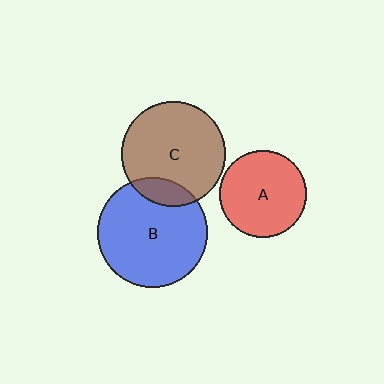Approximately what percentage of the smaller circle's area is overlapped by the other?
Approximately 15%.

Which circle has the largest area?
Circle B (blue).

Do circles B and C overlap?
Yes.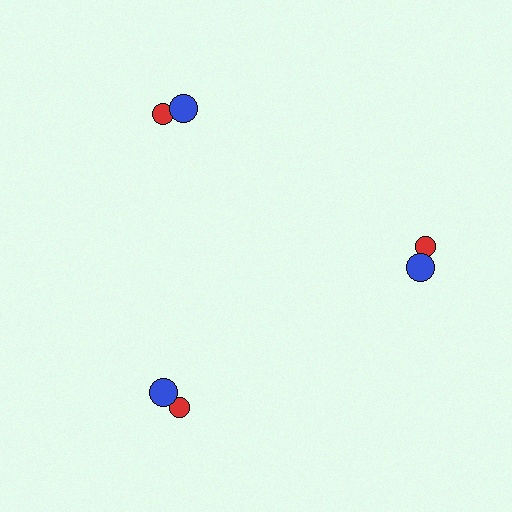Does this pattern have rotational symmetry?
Yes, this pattern has 3-fold rotational symmetry. It looks the same after rotating 120 degrees around the center.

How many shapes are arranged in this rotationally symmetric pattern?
There are 6 shapes, arranged in 3 groups of 2.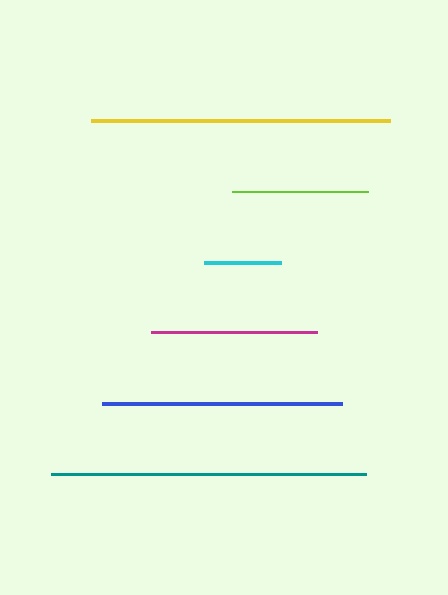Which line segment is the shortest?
The cyan line is the shortest at approximately 76 pixels.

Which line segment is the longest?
The teal line is the longest at approximately 315 pixels.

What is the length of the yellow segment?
The yellow segment is approximately 299 pixels long.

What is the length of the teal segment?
The teal segment is approximately 315 pixels long.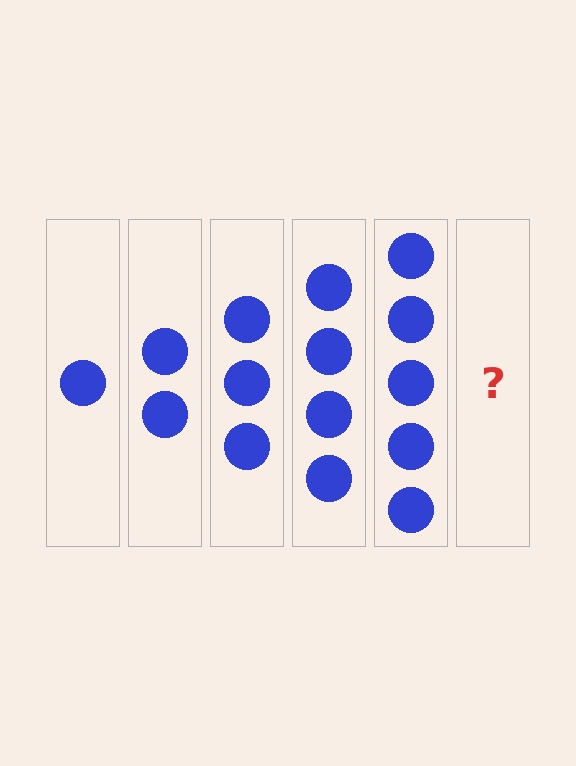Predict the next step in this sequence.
The next step is 6 circles.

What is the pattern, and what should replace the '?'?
The pattern is that each step adds one more circle. The '?' should be 6 circles.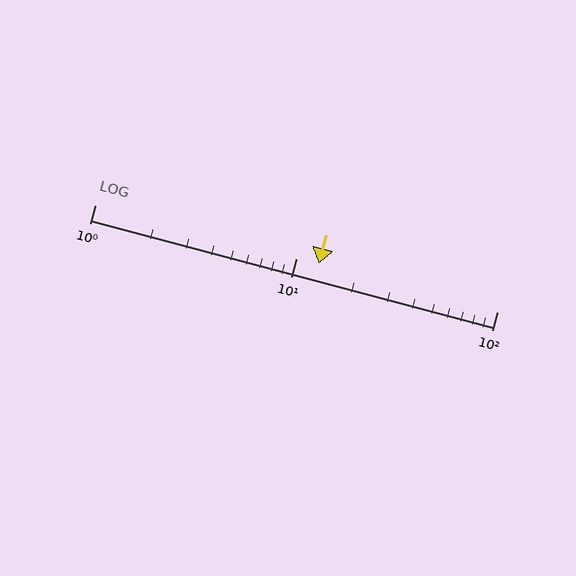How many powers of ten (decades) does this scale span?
The scale spans 2 decades, from 1 to 100.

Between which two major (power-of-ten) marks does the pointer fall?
The pointer is between 10 and 100.